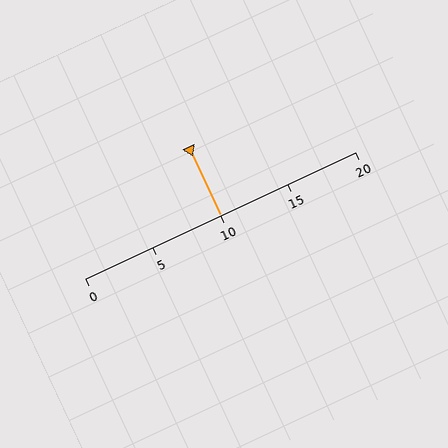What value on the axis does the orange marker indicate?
The marker indicates approximately 10.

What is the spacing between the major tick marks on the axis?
The major ticks are spaced 5 apart.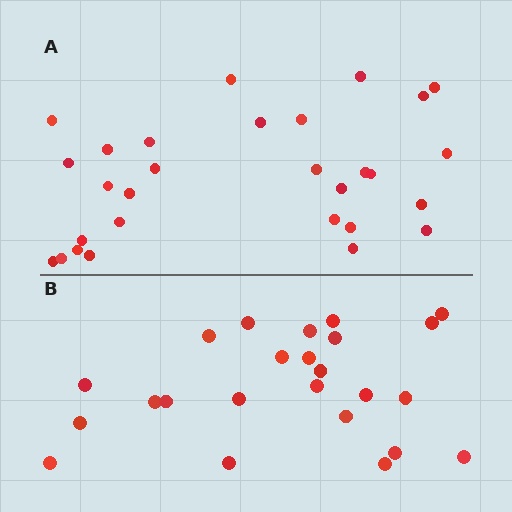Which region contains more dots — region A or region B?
Region A (the top region) has more dots.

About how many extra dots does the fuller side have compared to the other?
Region A has about 5 more dots than region B.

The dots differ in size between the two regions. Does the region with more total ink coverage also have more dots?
No. Region B has more total ink coverage because its dots are larger, but region A actually contains more individual dots. Total area can be misleading — the number of items is what matters here.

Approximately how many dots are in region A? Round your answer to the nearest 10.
About 30 dots. (The exact count is 29, which rounds to 30.)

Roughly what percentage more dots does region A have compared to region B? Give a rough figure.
About 20% more.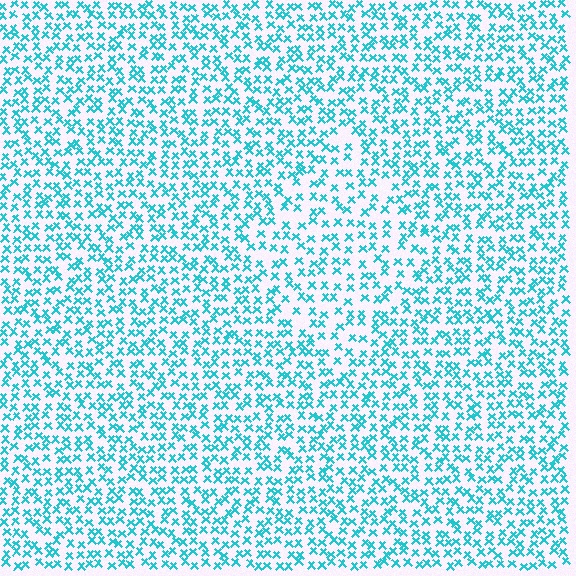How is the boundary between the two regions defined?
The boundary is defined by a change in element density (approximately 1.5x ratio). All elements are the same color, size, and shape.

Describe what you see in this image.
The image contains small cyan elements arranged at two different densities. A diamond-shaped region is visible where the elements are less densely packed than the surrounding area.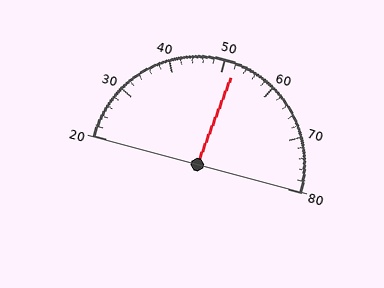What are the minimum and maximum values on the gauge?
The gauge ranges from 20 to 80.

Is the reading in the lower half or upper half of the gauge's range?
The reading is in the upper half of the range (20 to 80).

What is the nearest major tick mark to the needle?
The nearest major tick mark is 50.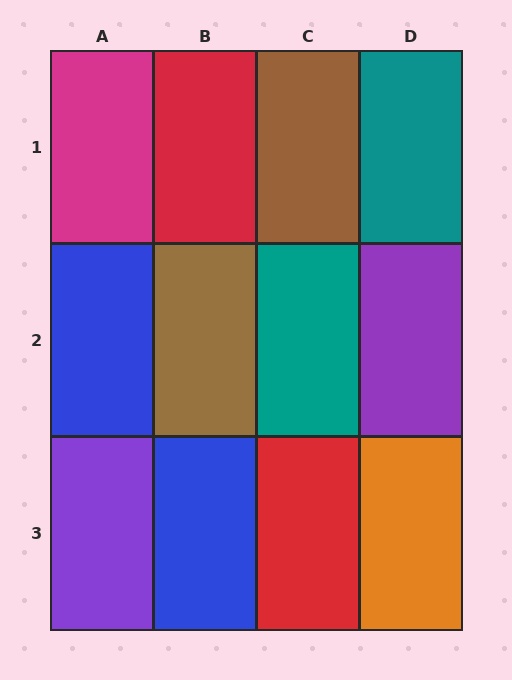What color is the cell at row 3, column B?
Blue.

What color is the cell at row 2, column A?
Blue.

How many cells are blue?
2 cells are blue.